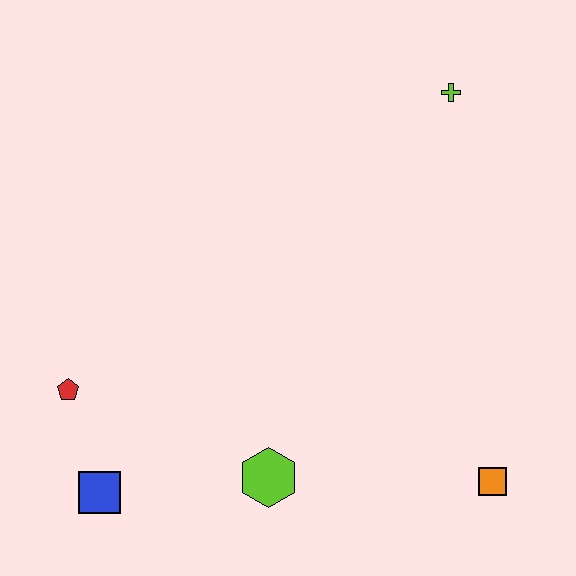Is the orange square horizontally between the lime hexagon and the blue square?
No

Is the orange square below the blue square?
No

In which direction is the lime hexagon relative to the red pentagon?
The lime hexagon is to the right of the red pentagon.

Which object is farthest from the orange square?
The red pentagon is farthest from the orange square.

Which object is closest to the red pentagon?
The blue square is closest to the red pentagon.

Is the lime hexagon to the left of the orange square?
Yes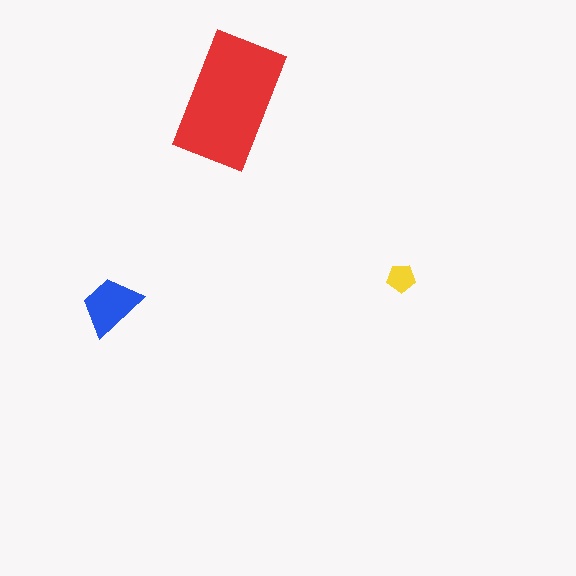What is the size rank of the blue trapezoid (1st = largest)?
2nd.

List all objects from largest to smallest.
The red rectangle, the blue trapezoid, the yellow pentagon.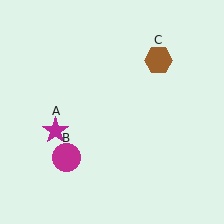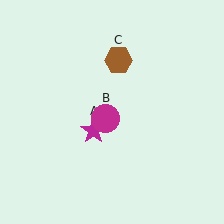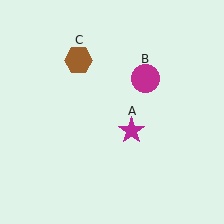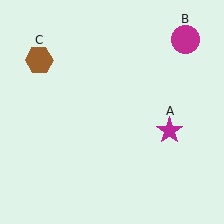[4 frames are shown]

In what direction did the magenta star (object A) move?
The magenta star (object A) moved right.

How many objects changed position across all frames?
3 objects changed position: magenta star (object A), magenta circle (object B), brown hexagon (object C).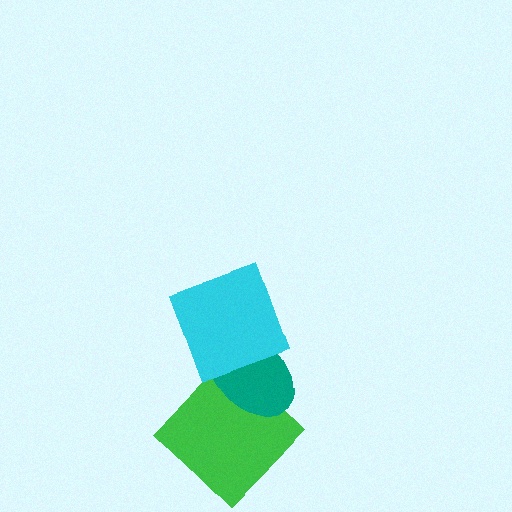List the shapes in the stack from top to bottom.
From top to bottom: the cyan square, the teal ellipse, the green diamond.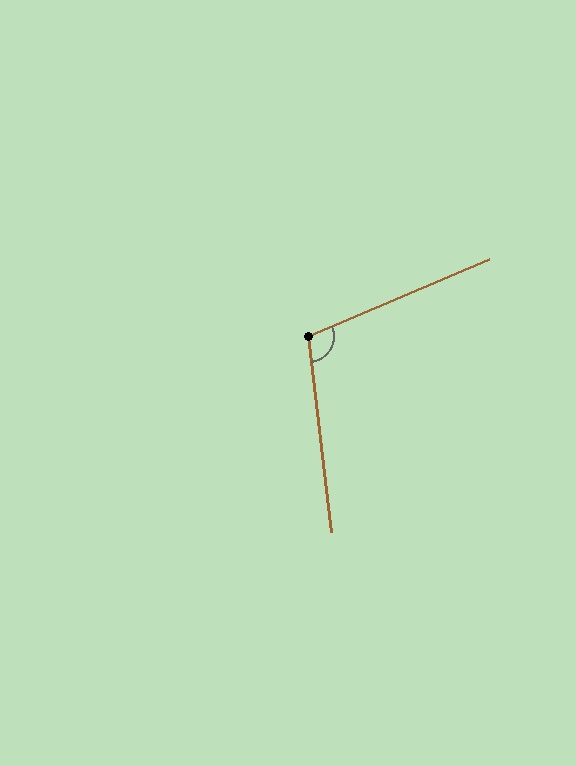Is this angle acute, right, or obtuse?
It is obtuse.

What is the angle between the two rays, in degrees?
Approximately 107 degrees.